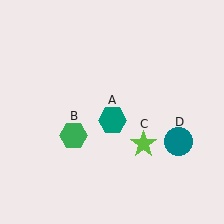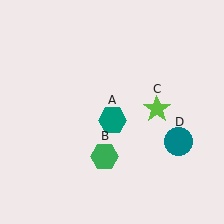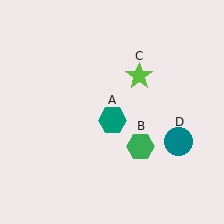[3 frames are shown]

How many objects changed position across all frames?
2 objects changed position: green hexagon (object B), lime star (object C).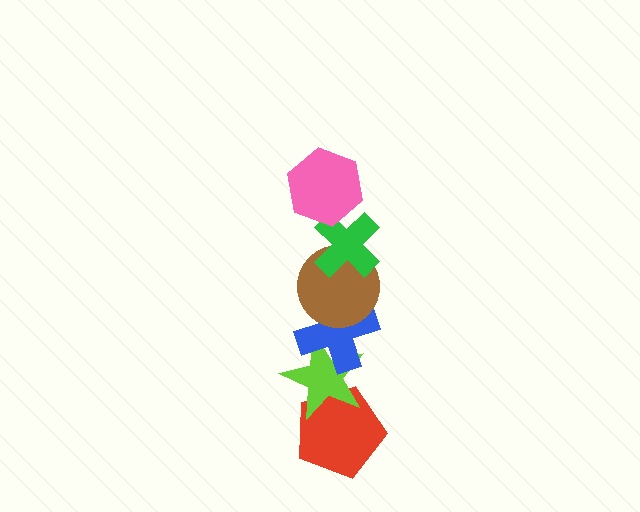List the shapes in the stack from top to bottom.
From top to bottom: the pink hexagon, the green cross, the brown circle, the blue cross, the lime star, the red pentagon.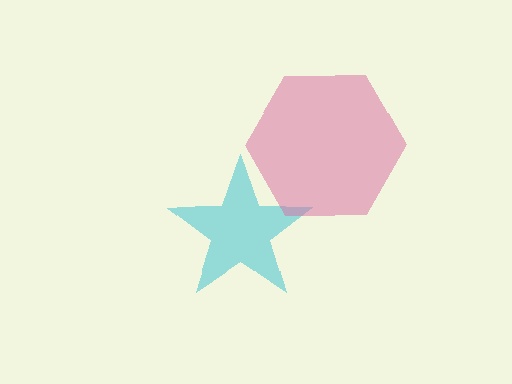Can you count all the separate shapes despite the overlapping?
Yes, there are 2 separate shapes.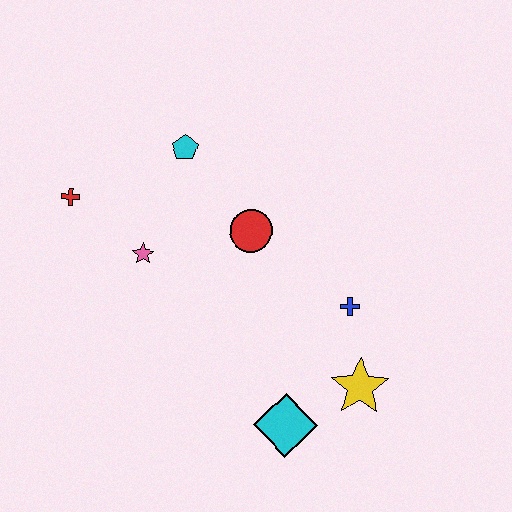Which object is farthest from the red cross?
The yellow star is farthest from the red cross.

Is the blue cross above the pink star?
No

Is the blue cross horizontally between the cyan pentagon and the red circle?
No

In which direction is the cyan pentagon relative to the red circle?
The cyan pentagon is above the red circle.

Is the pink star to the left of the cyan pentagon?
Yes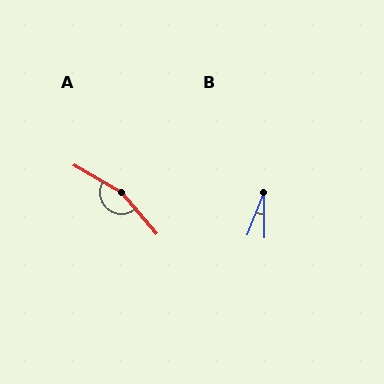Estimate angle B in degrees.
Approximately 21 degrees.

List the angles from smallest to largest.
B (21°), A (161°).